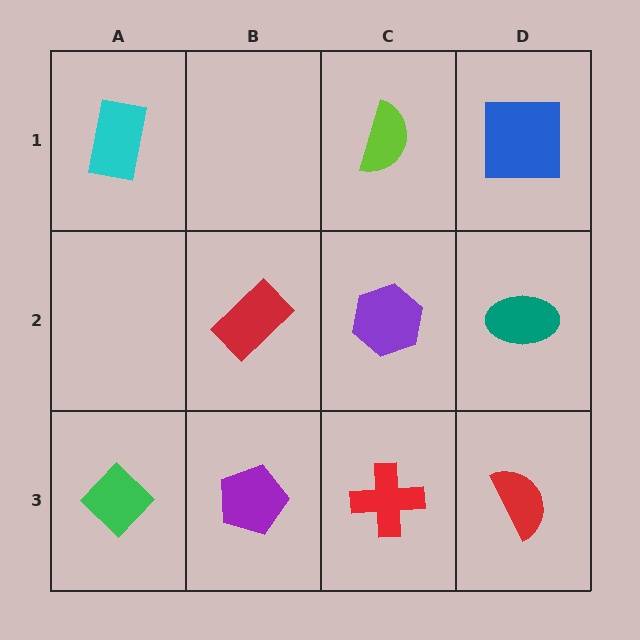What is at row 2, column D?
A teal ellipse.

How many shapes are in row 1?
3 shapes.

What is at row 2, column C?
A purple hexagon.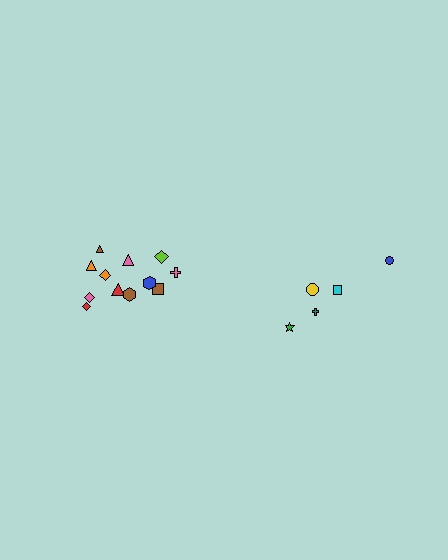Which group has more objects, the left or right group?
The left group.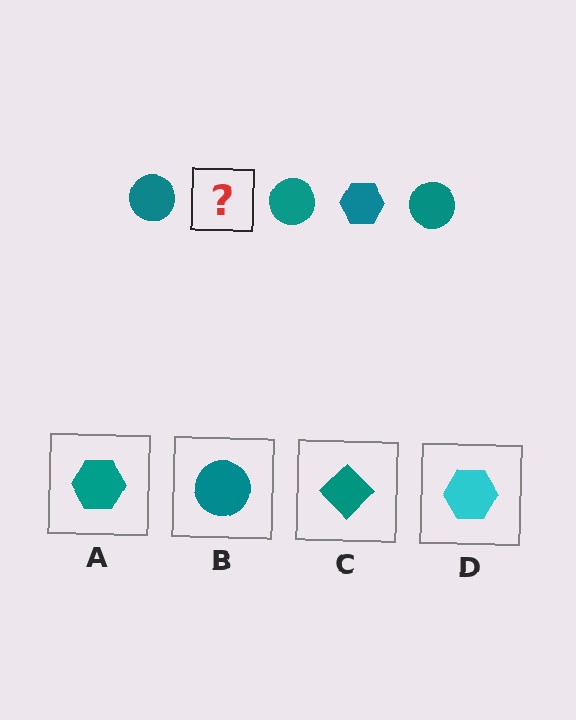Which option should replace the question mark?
Option A.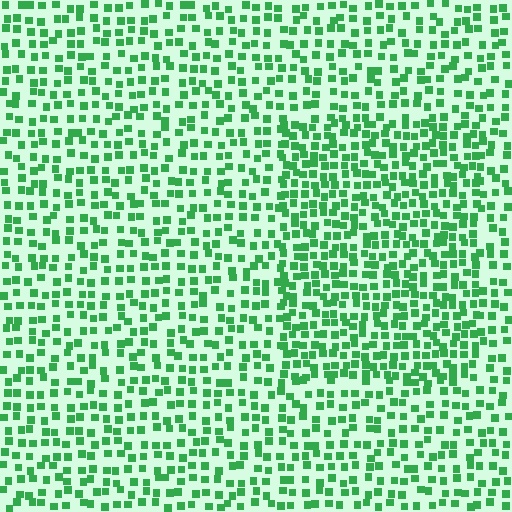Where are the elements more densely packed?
The elements are more densely packed inside the rectangle boundary.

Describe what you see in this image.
The image contains small green elements arranged at two different densities. A rectangle-shaped region is visible where the elements are more densely packed than the surrounding area.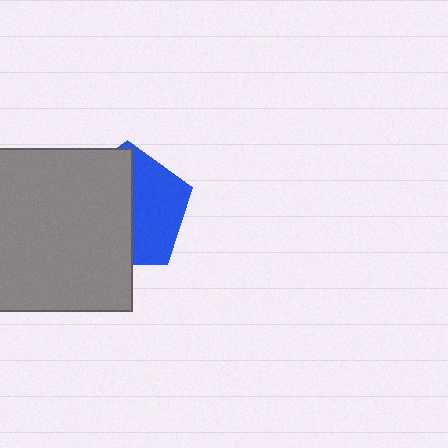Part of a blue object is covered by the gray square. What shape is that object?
It is a pentagon.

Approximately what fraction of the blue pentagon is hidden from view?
Roughly 56% of the blue pentagon is hidden behind the gray square.